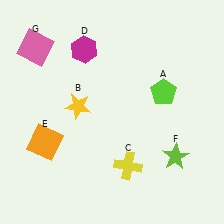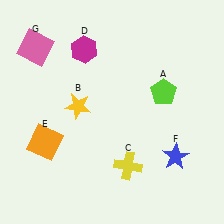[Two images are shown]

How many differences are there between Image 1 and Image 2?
There is 1 difference between the two images.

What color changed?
The star (F) changed from lime in Image 1 to blue in Image 2.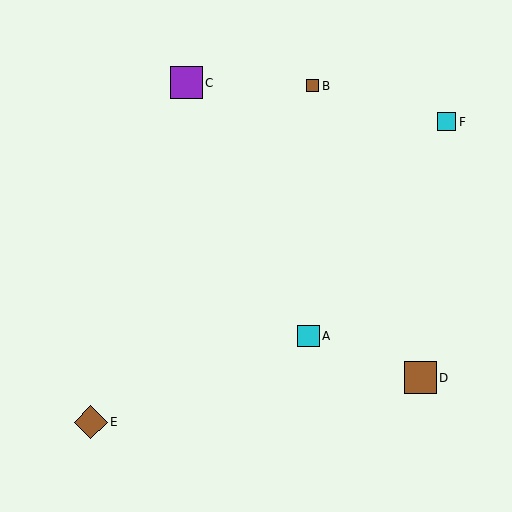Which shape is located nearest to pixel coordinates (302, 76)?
The brown square (labeled B) at (313, 86) is nearest to that location.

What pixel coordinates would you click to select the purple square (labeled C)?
Click at (187, 83) to select the purple square C.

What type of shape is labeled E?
Shape E is a brown diamond.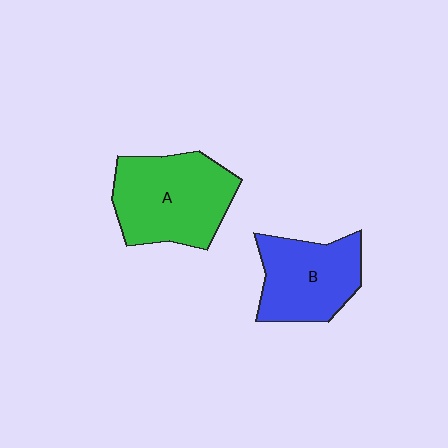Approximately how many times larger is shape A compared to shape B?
Approximately 1.2 times.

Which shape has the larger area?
Shape A (green).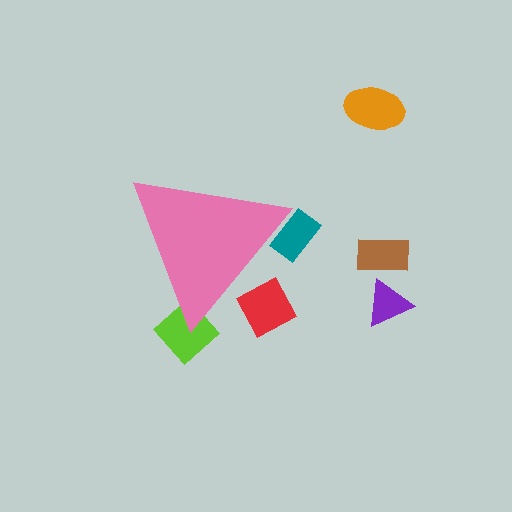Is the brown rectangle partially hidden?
No, the brown rectangle is fully visible.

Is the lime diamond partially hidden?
Yes, the lime diamond is partially hidden behind the pink triangle.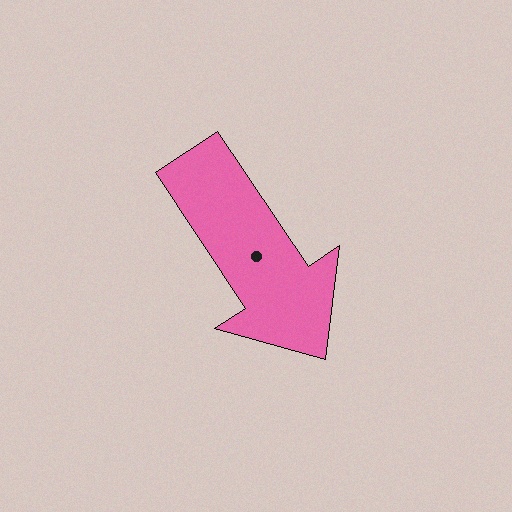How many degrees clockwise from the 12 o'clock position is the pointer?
Approximately 146 degrees.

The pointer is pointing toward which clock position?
Roughly 5 o'clock.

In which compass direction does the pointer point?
Southeast.